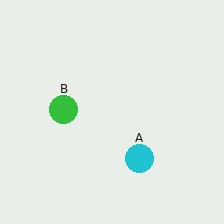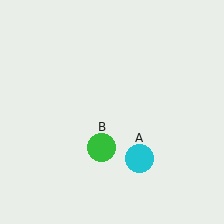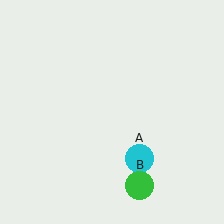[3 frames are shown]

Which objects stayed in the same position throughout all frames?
Cyan circle (object A) remained stationary.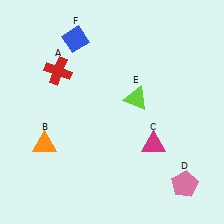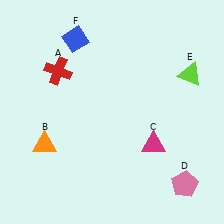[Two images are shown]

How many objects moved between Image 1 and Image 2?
1 object moved between the two images.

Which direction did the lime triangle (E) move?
The lime triangle (E) moved right.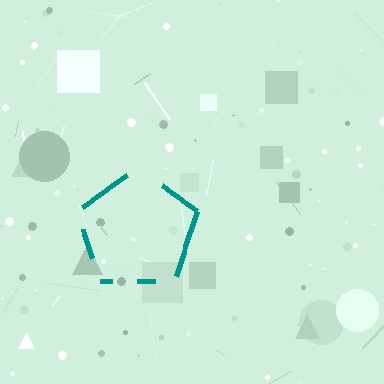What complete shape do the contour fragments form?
The contour fragments form a pentagon.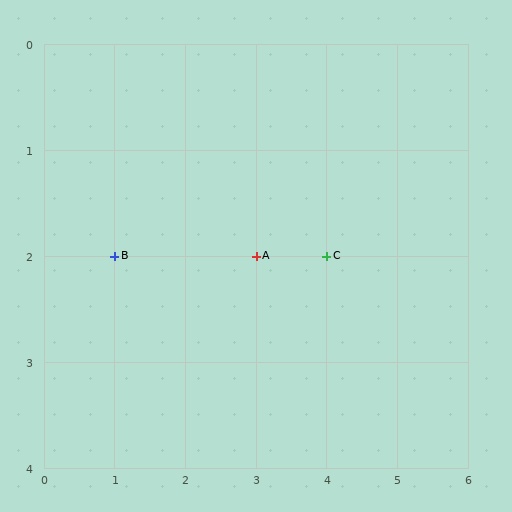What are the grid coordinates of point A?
Point A is at grid coordinates (3, 2).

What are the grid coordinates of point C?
Point C is at grid coordinates (4, 2).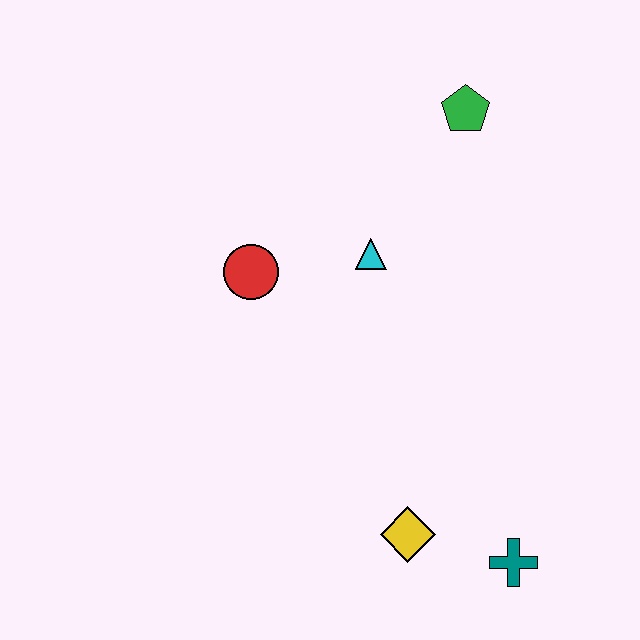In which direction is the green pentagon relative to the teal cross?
The green pentagon is above the teal cross.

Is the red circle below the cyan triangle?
Yes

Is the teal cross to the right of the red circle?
Yes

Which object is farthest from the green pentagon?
The teal cross is farthest from the green pentagon.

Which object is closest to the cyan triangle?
The red circle is closest to the cyan triangle.